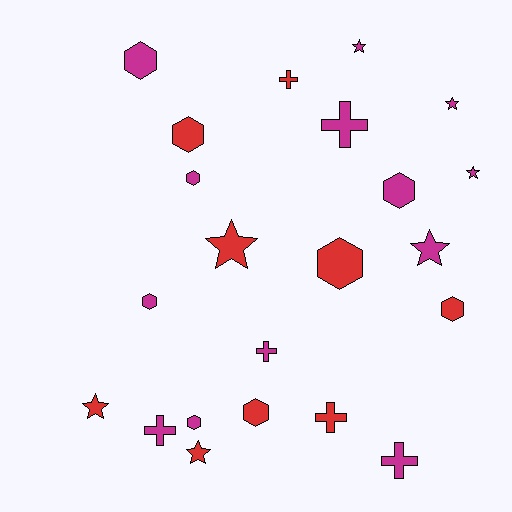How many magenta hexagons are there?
There are 5 magenta hexagons.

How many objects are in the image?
There are 22 objects.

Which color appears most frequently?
Magenta, with 13 objects.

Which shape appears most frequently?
Hexagon, with 9 objects.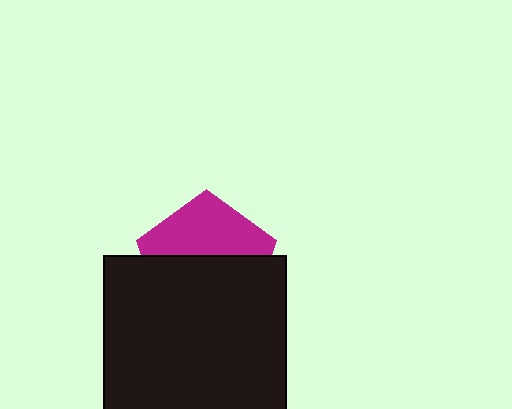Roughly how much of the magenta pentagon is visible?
A small part of it is visible (roughly 43%).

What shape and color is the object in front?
The object in front is a black square.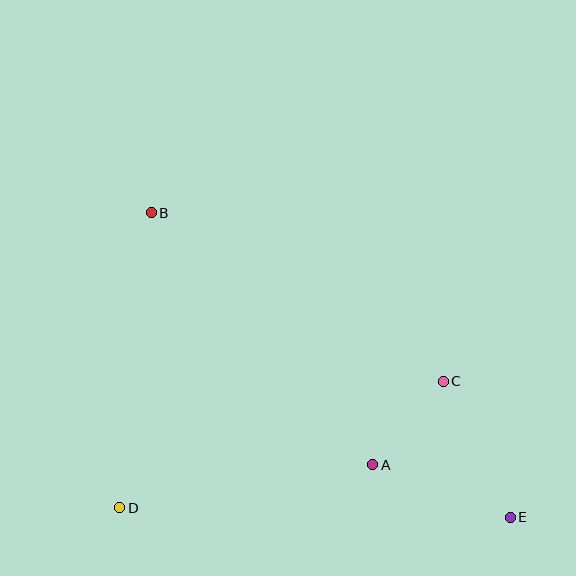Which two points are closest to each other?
Points A and C are closest to each other.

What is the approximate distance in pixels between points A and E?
The distance between A and E is approximately 147 pixels.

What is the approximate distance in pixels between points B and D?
The distance between B and D is approximately 297 pixels.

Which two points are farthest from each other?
Points B and E are farthest from each other.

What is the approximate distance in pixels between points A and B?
The distance between A and B is approximately 335 pixels.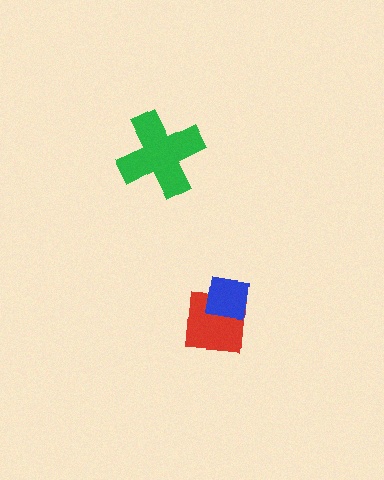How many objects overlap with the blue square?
1 object overlaps with the blue square.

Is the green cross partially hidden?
No, no other shape covers it.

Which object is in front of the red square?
The blue square is in front of the red square.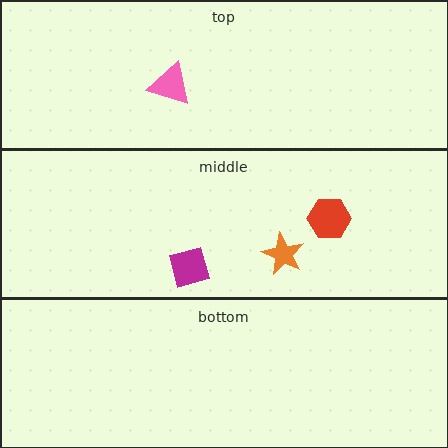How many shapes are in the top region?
1.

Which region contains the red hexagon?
The middle region.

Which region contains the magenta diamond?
The middle region.